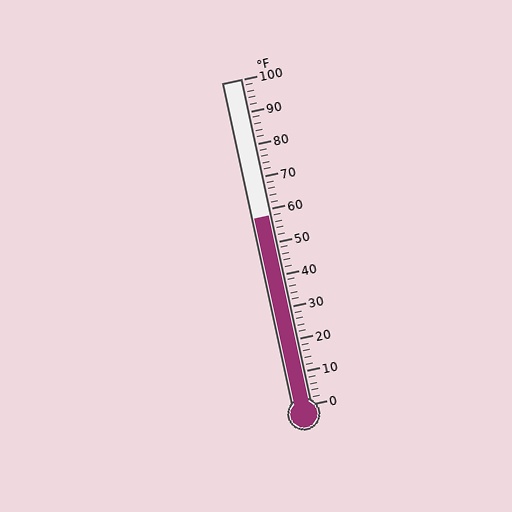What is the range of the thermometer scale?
The thermometer scale ranges from 0°F to 100°F.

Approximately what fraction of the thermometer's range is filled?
The thermometer is filled to approximately 60% of its range.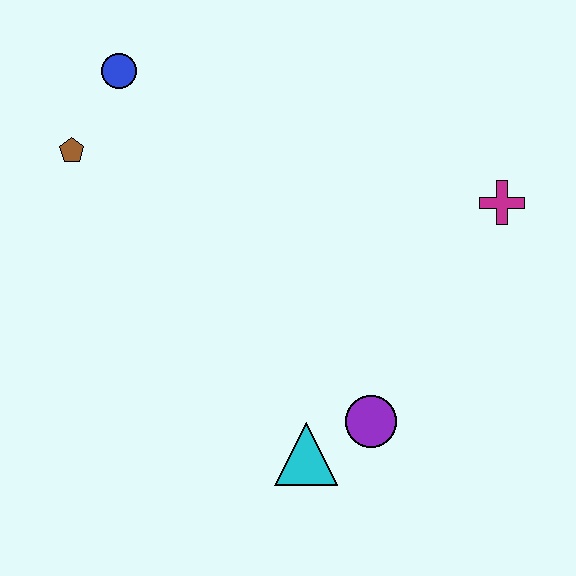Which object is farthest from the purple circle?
The blue circle is farthest from the purple circle.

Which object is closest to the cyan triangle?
The purple circle is closest to the cyan triangle.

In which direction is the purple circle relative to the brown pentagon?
The purple circle is to the right of the brown pentagon.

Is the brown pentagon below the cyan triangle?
No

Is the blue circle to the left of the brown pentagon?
No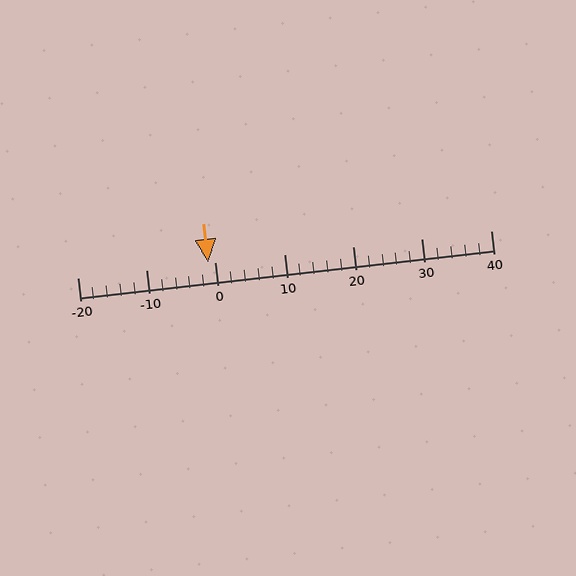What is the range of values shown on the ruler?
The ruler shows values from -20 to 40.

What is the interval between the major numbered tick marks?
The major tick marks are spaced 10 units apart.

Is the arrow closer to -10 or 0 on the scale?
The arrow is closer to 0.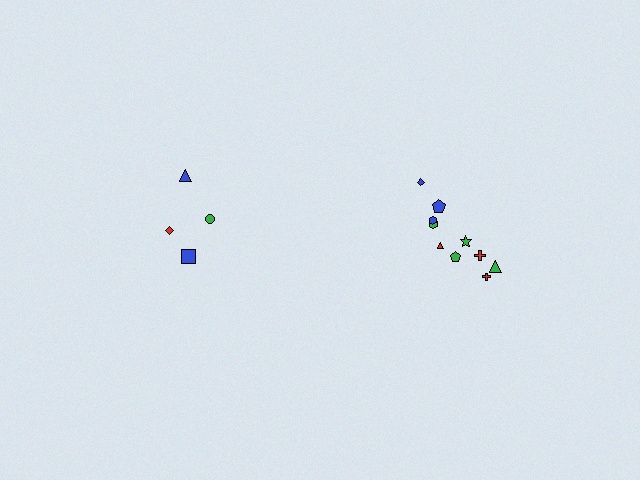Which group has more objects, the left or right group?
The right group.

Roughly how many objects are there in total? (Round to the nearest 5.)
Roughly 15 objects in total.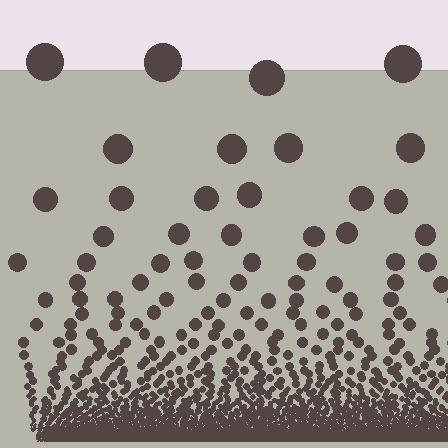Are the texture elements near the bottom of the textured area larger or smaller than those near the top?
Smaller. The gradient is inverted — elements near the bottom are smaller and denser.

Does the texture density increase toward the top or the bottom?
Density increases toward the bottom.